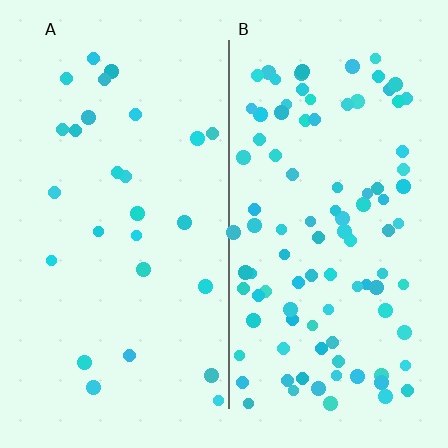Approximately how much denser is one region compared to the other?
Approximately 3.6× — region B over region A.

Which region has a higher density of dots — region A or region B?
B (the right).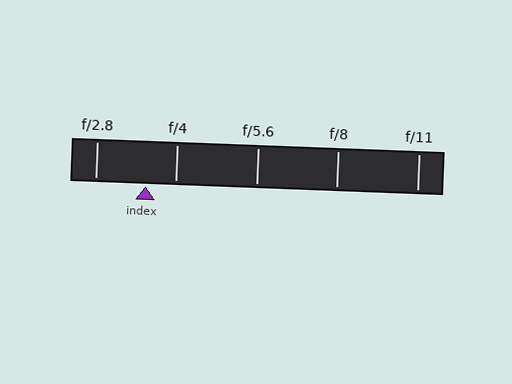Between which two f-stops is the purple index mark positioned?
The index mark is between f/2.8 and f/4.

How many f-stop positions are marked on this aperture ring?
There are 5 f-stop positions marked.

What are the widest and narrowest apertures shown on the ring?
The widest aperture shown is f/2.8 and the narrowest is f/11.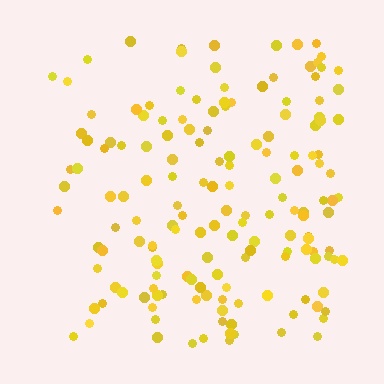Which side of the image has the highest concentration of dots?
The right.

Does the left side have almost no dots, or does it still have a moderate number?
Still a moderate number, just noticeably fewer than the right.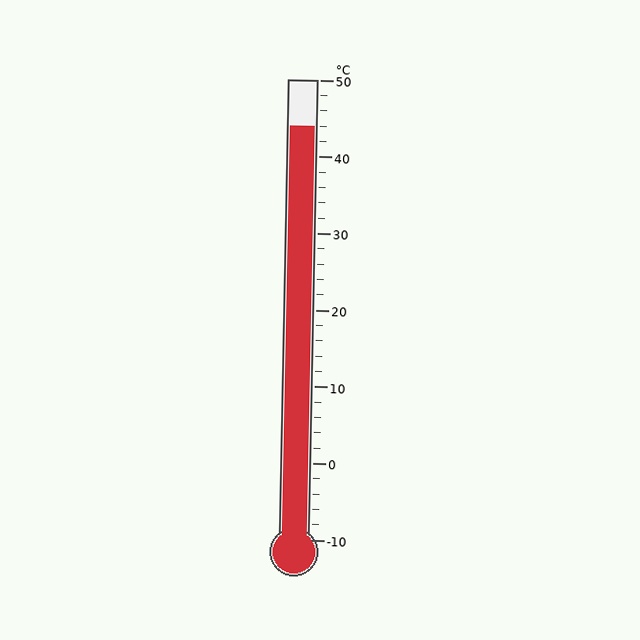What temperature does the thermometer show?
The thermometer shows approximately 44°C.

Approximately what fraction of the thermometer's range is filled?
The thermometer is filled to approximately 90% of its range.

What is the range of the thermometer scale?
The thermometer scale ranges from -10°C to 50°C.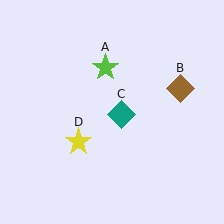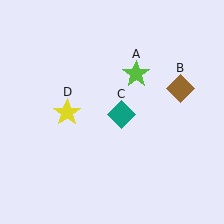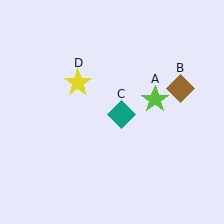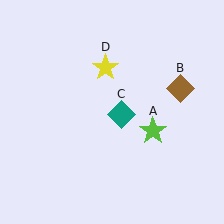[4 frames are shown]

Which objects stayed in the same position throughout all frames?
Brown diamond (object B) and teal diamond (object C) remained stationary.